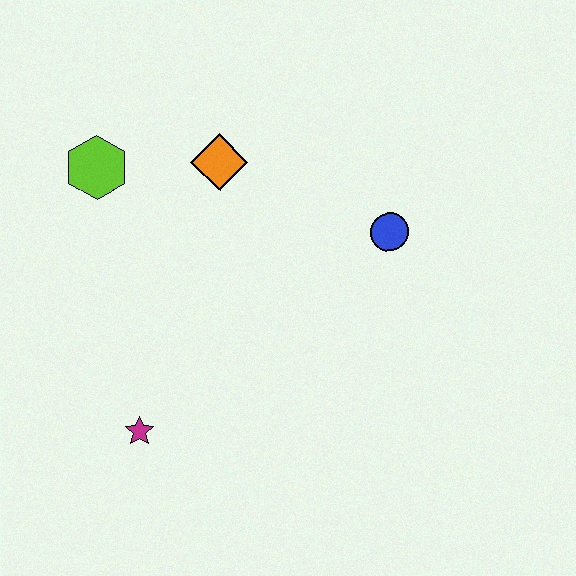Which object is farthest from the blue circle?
The magenta star is farthest from the blue circle.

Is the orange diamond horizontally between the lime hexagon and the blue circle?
Yes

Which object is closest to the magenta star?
The lime hexagon is closest to the magenta star.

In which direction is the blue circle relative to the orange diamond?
The blue circle is to the right of the orange diamond.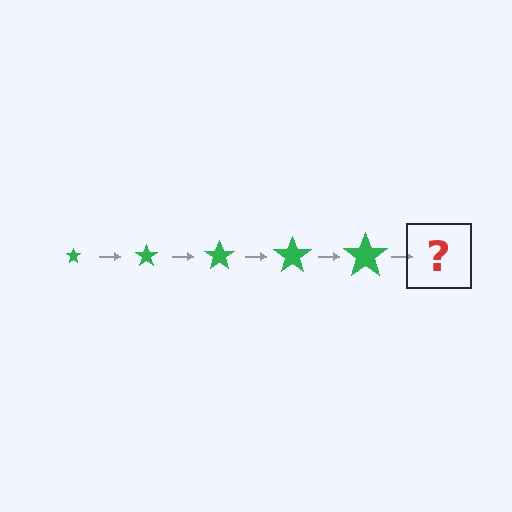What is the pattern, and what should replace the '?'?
The pattern is that the star gets progressively larger each step. The '?' should be a green star, larger than the previous one.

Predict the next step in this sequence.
The next step is a green star, larger than the previous one.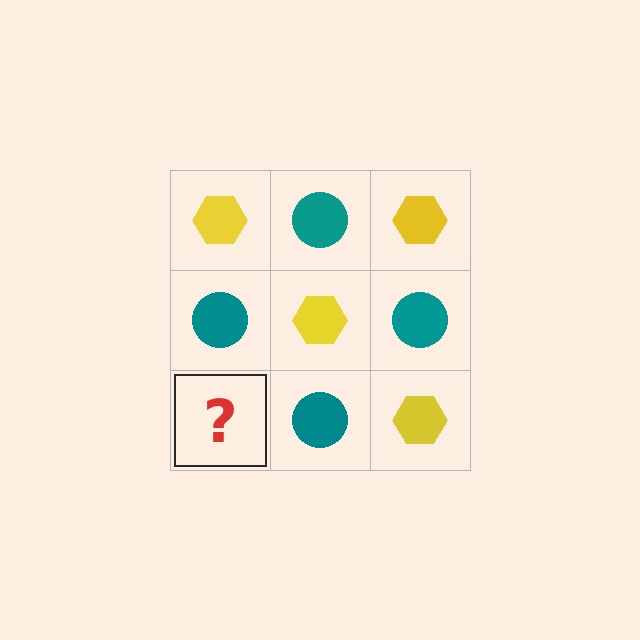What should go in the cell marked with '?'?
The missing cell should contain a yellow hexagon.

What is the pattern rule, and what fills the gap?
The rule is that it alternates yellow hexagon and teal circle in a checkerboard pattern. The gap should be filled with a yellow hexagon.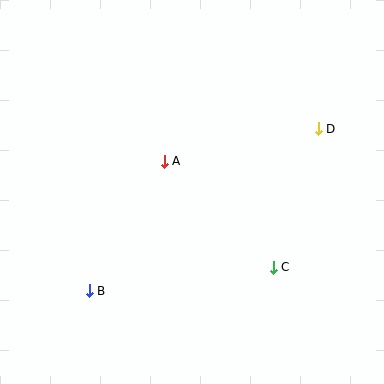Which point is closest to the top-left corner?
Point A is closest to the top-left corner.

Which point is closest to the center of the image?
Point A at (164, 161) is closest to the center.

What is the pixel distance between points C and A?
The distance between C and A is 152 pixels.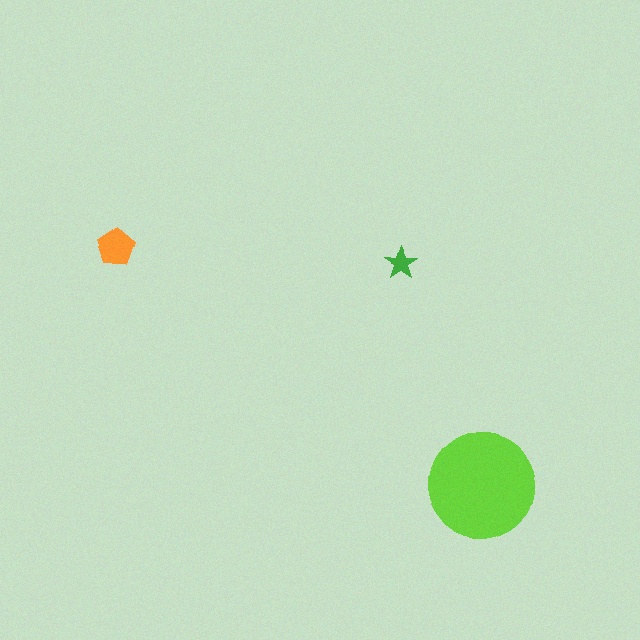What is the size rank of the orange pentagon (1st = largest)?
2nd.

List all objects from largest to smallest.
The lime circle, the orange pentagon, the green star.